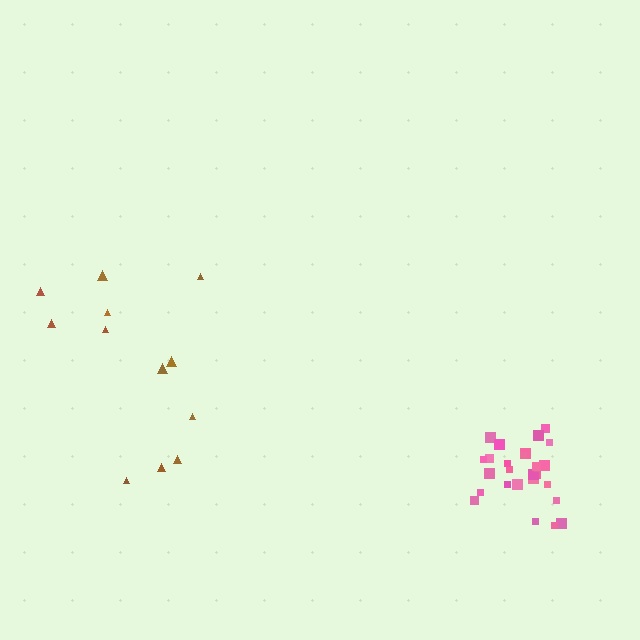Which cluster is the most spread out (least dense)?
Brown.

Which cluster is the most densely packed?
Pink.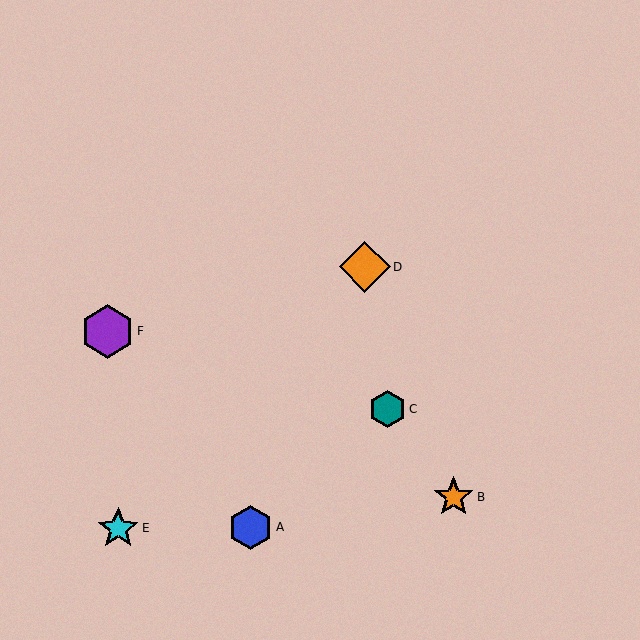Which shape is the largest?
The purple hexagon (labeled F) is the largest.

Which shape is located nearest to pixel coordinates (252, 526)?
The blue hexagon (labeled A) at (250, 527) is nearest to that location.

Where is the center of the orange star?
The center of the orange star is at (453, 497).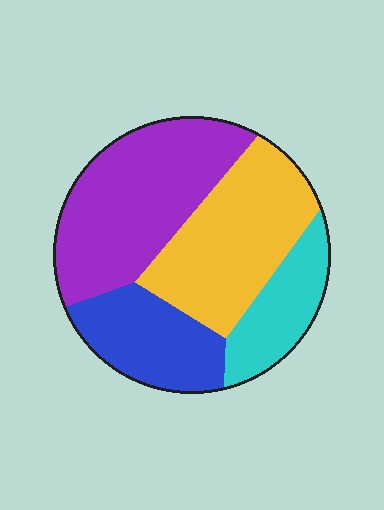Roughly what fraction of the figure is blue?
Blue covers 19% of the figure.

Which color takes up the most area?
Purple, at roughly 35%.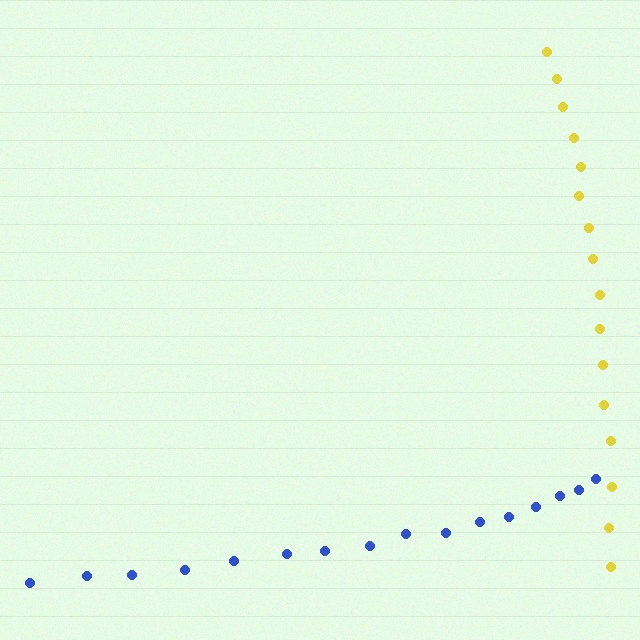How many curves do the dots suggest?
There are 2 distinct paths.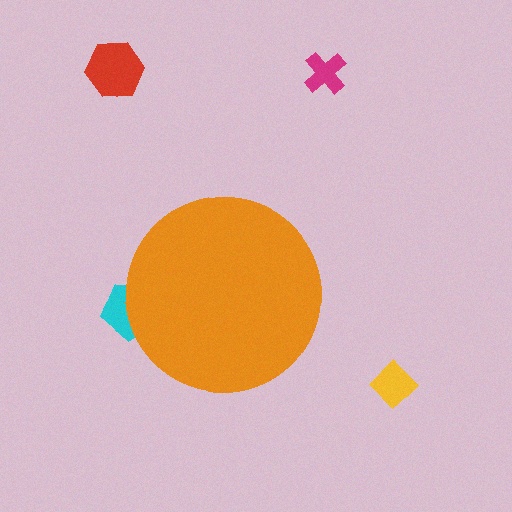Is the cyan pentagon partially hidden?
Yes, the cyan pentagon is partially hidden behind the orange circle.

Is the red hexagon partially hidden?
No, the red hexagon is fully visible.